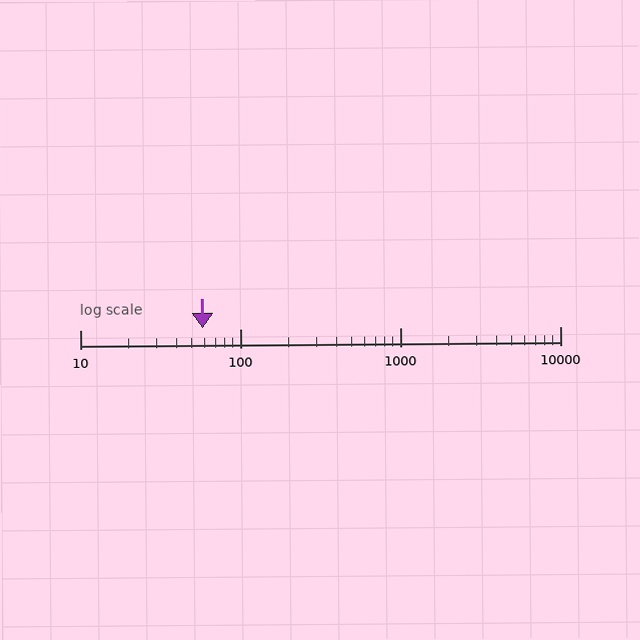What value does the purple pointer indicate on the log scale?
The pointer indicates approximately 58.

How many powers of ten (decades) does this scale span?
The scale spans 3 decades, from 10 to 10000.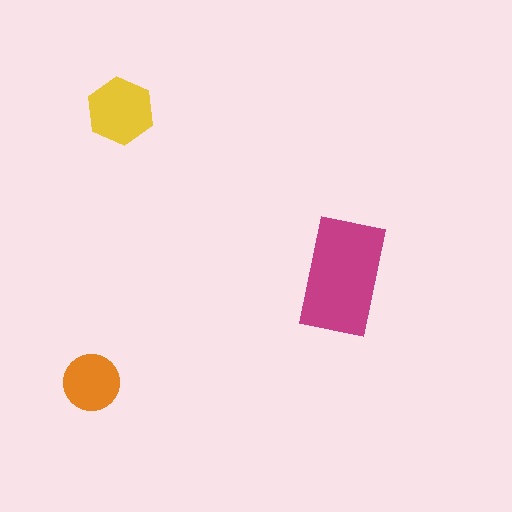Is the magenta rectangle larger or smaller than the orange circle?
Larger.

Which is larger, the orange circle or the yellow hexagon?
The yellow hexagon.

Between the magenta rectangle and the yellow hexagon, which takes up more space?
The magenta rectangle.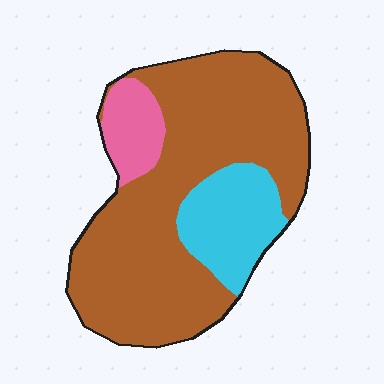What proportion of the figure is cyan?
Cyan takes up about one sixth (1/6) of the figure.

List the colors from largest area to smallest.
From largest to smallest: brown, cyan, pink.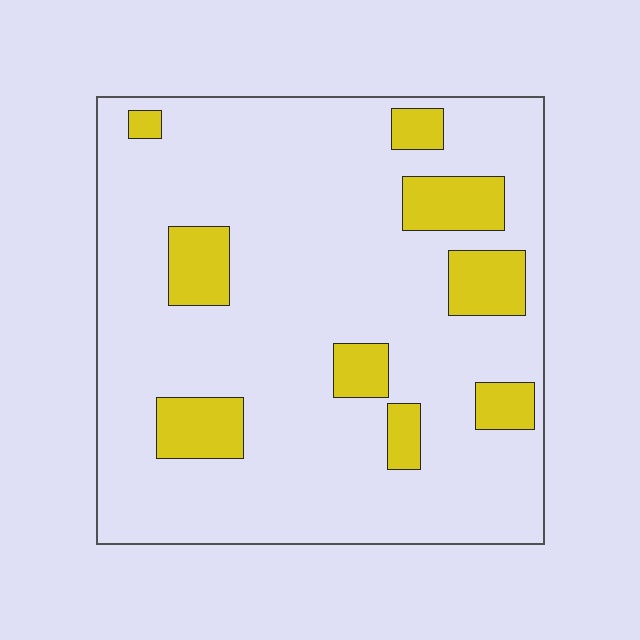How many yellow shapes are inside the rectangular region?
9.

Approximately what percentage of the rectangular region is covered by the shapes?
Approximately 15%.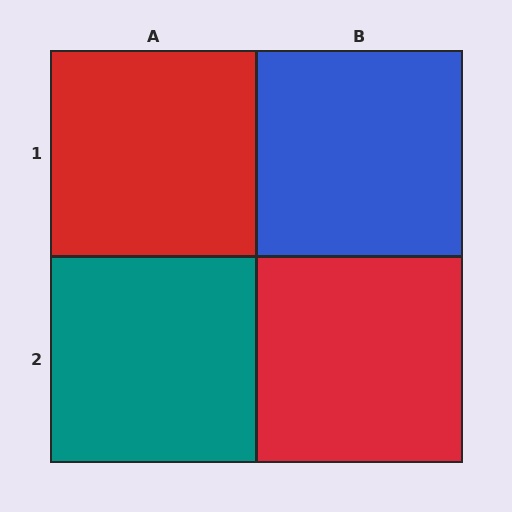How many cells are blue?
1 cell is blue.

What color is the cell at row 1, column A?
Red.